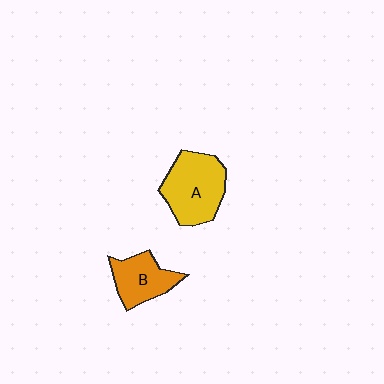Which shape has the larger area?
Shape A (yellow).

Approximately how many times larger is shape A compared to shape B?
Approximately 1.5 times.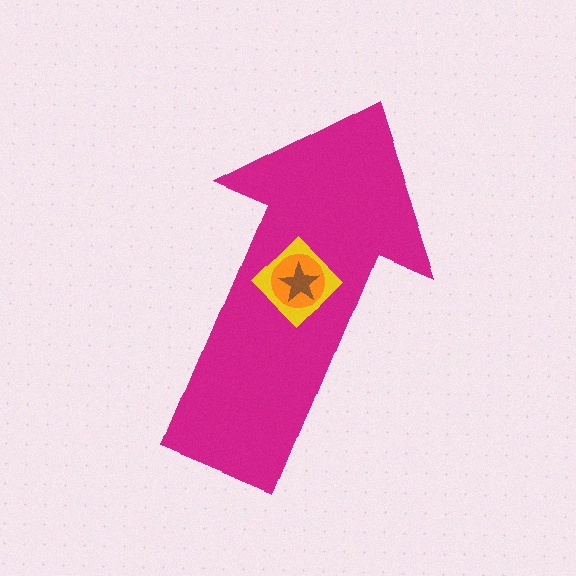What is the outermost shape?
The magenta arrow.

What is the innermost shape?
The brown star.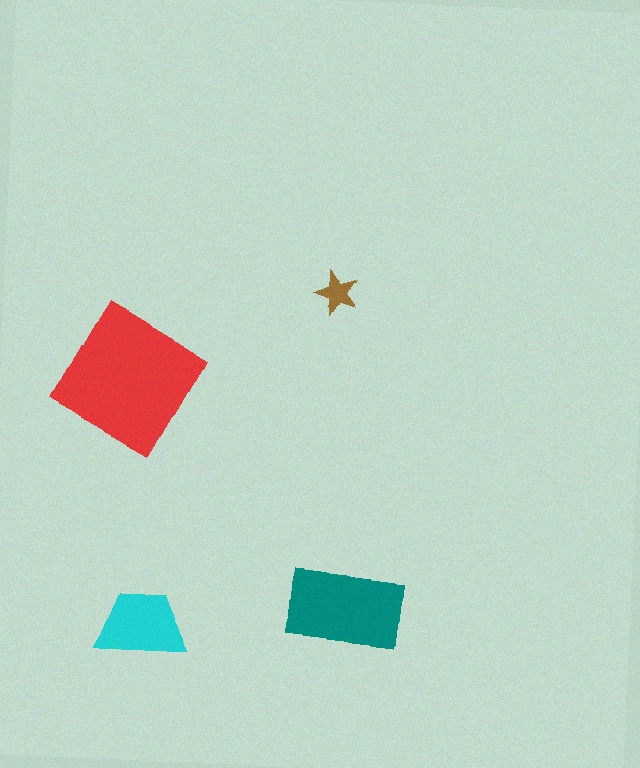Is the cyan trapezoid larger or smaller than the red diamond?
Smaller.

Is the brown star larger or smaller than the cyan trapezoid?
Smaller.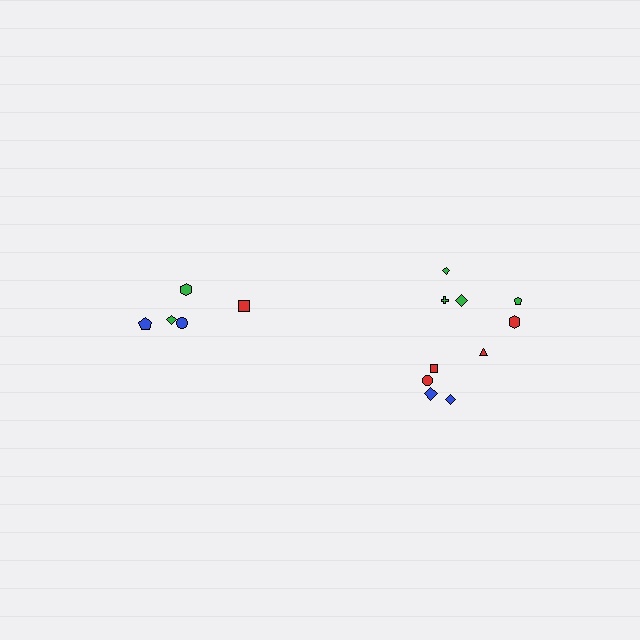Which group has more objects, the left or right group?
The right group.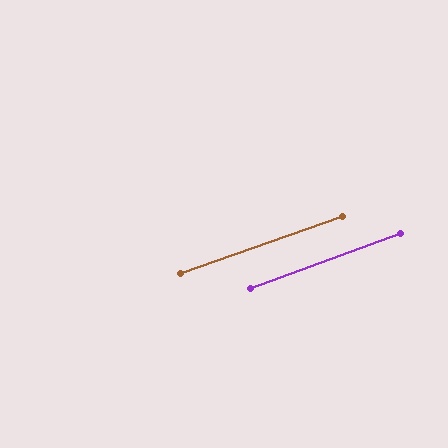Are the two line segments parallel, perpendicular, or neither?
Parallel — their directions differ by only 0.4°.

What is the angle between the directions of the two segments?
Approximately 0 degrees.